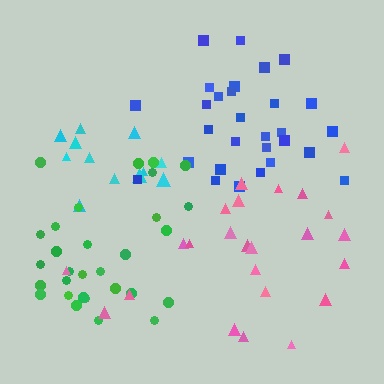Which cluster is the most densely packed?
Green.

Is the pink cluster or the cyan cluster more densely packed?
Cyan.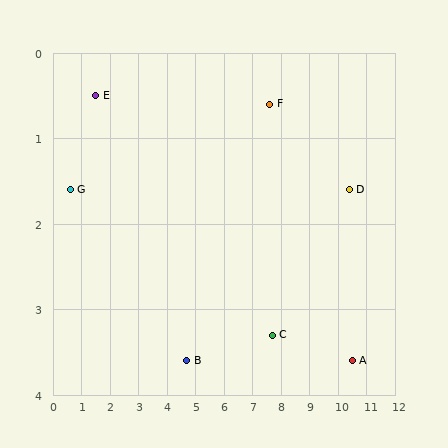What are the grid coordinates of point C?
Point C is at approximately (7.7, 3.3).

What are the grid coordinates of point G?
Point G is at approximately (0.6, 1.6).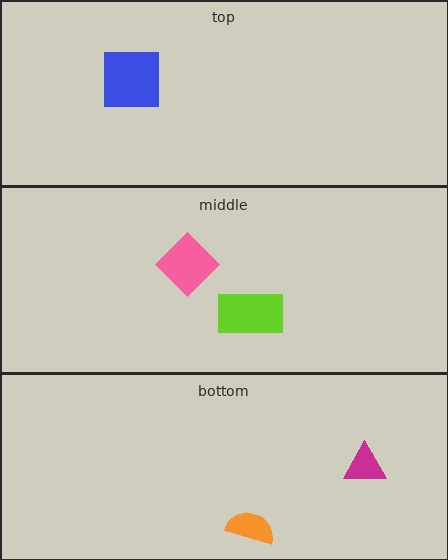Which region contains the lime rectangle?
The middle region.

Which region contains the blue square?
The top region.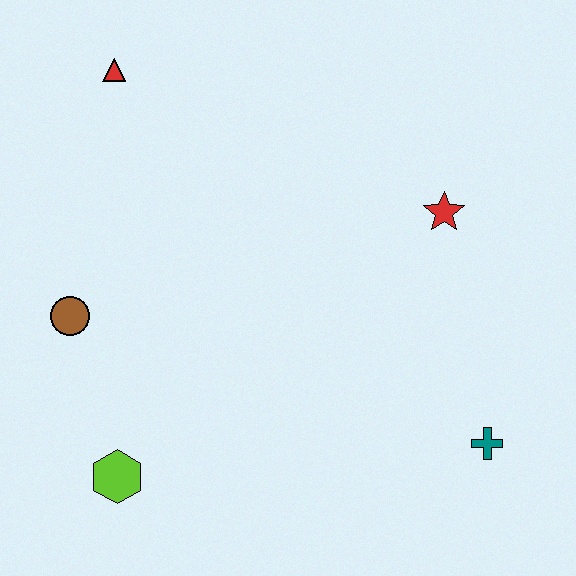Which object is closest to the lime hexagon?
The brown circle is closest to the lime hexagon.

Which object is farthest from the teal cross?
The red triangle is farthest from the teal cross.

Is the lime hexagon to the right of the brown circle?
Yes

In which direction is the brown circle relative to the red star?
The brown circle is to the left of the red star.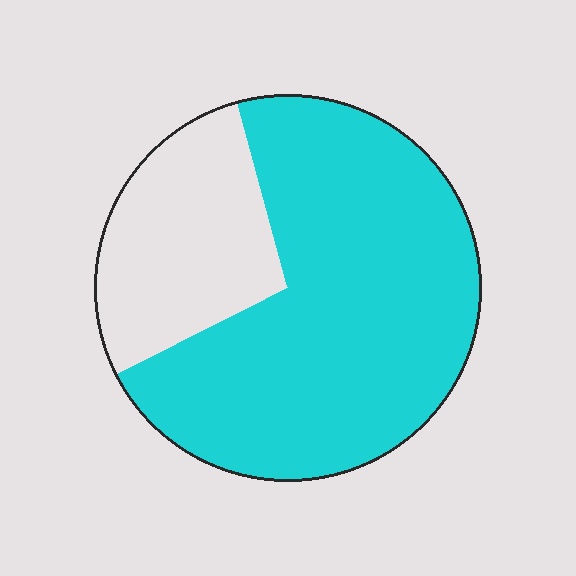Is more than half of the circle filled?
Yes.